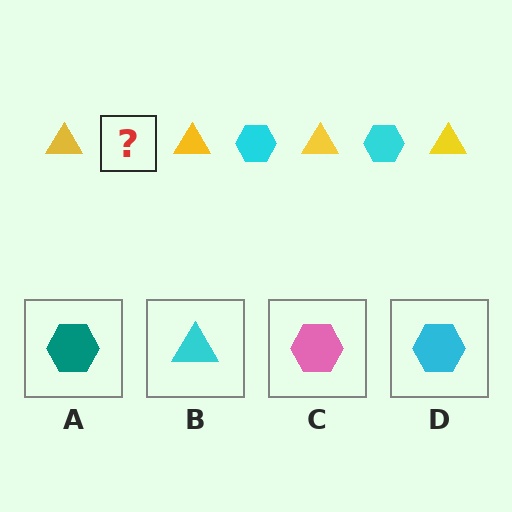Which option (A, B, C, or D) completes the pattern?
D.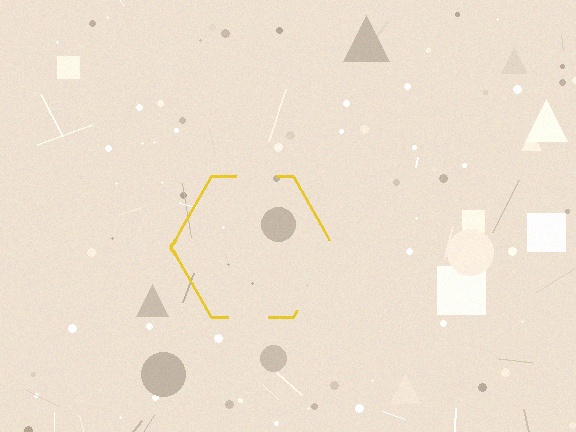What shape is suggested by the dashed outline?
The dashed outline suggests a hexagon.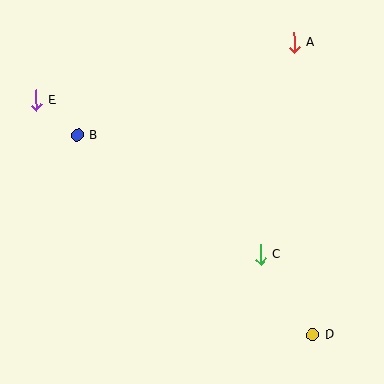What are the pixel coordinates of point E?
Point E is at (36, 100).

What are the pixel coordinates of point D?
Point D is at (313, 335).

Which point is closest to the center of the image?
Point C at (260, 254) is closest to the center.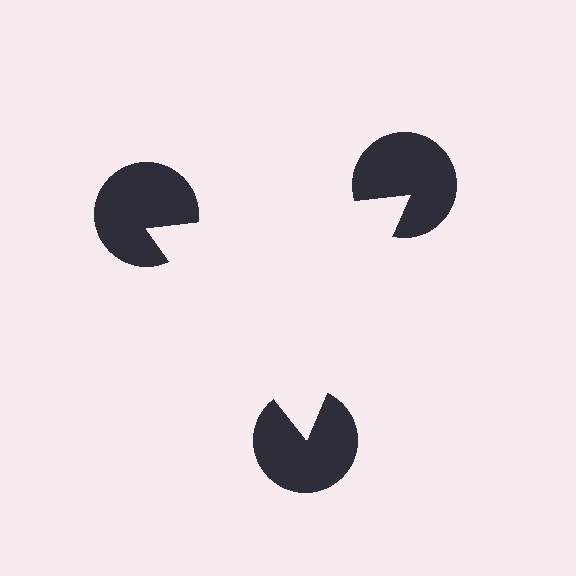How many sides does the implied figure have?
3 sides.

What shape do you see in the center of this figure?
An illusory triangle — its edges are inferred from the aligned wedge cuts in the pac-man discs, not physically drawn.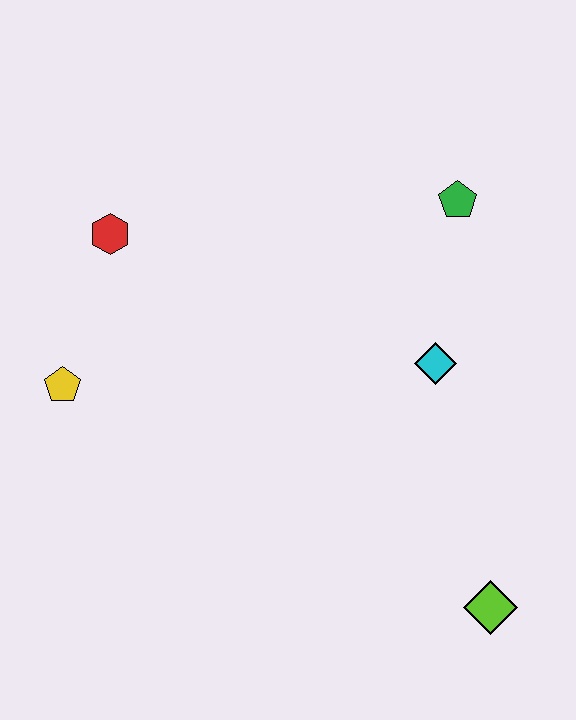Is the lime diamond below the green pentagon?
Yes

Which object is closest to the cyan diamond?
The green pentagon is closest to the cyan diamond.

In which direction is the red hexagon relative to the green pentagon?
The red hexagon is to the left of the green pentagon.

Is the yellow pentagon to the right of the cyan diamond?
No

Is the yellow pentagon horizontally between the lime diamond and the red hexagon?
No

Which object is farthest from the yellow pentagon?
The lime diamond is farthest from the yellow pentagon.